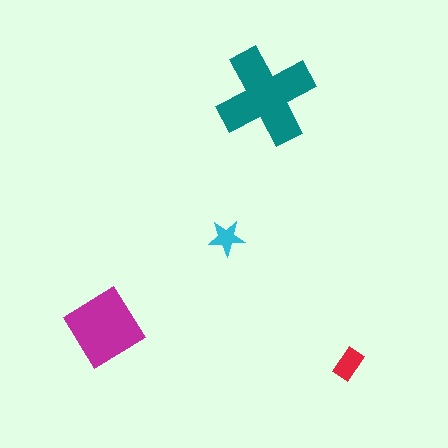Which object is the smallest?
The cyan star.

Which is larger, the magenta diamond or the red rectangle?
The magenta diamond.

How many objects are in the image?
There are 4 objects in the image.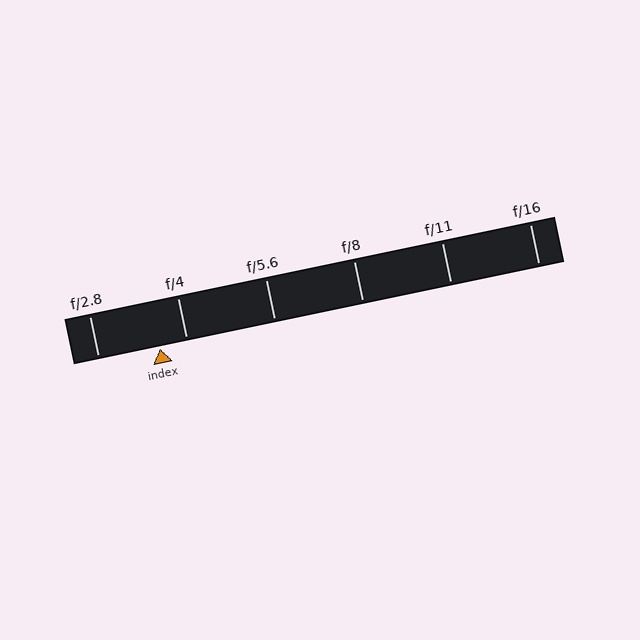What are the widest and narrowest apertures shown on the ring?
The widest aperture shown is f/2.8 and the narrowest is f/16.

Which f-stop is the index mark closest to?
The index mark is closest to f/4.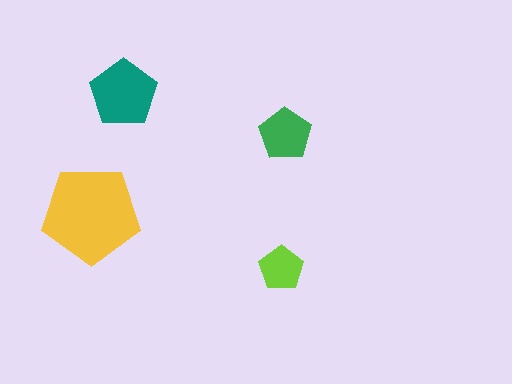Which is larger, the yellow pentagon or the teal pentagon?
The yellow one.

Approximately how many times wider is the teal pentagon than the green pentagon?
About 1.5 times wider.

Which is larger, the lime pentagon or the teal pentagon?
The teal one.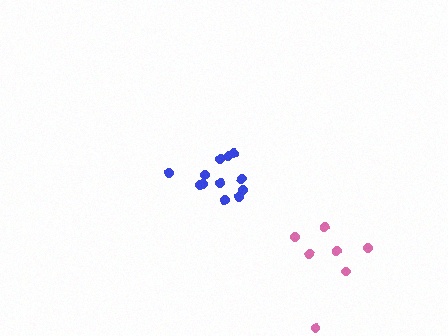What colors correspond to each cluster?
The clusters are colored: pink, blue.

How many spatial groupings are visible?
There are 2 spatial groupings.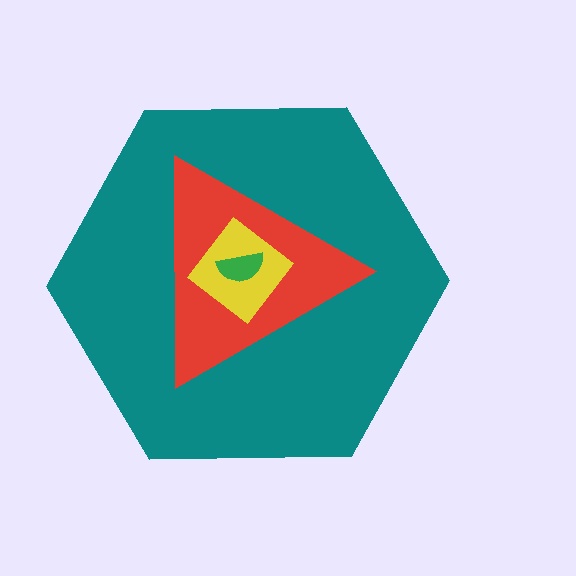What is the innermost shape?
The green semicircle.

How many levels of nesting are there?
4.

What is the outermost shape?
The teal hexagon.